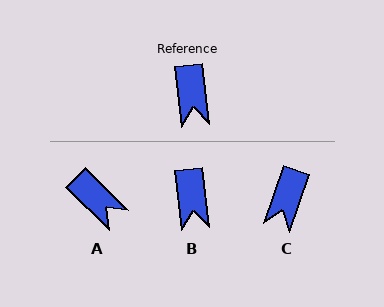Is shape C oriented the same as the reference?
No, it is off by about 25 degrees.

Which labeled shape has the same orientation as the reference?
B.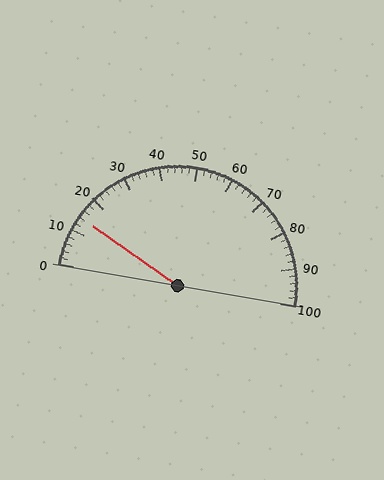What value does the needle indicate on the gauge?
The needle indicates approximately 14.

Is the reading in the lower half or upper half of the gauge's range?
The reading is in the lower half of the range (0 to 100).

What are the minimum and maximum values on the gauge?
The gauge ranges from 0 to 100.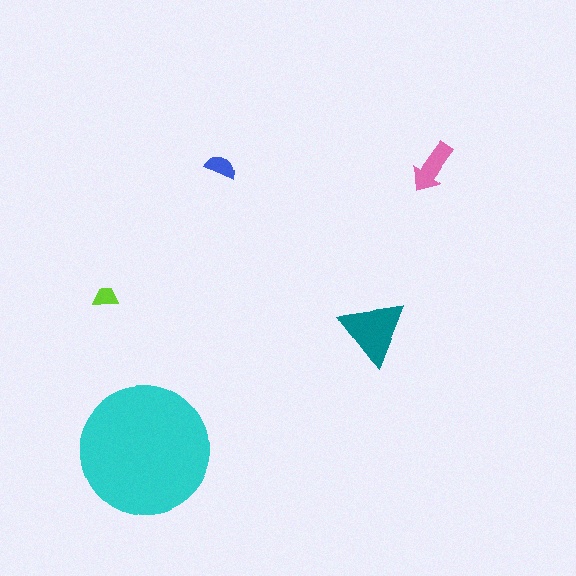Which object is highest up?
The blue semicircle is topmost.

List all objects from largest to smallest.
The cyan circle, the teal triangle, the pink arrow, the blue semicircle, the lime trapezoid.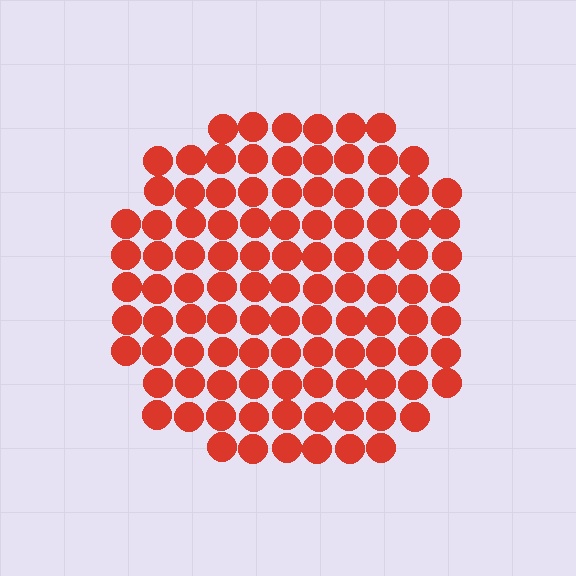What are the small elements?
The small elements are circles.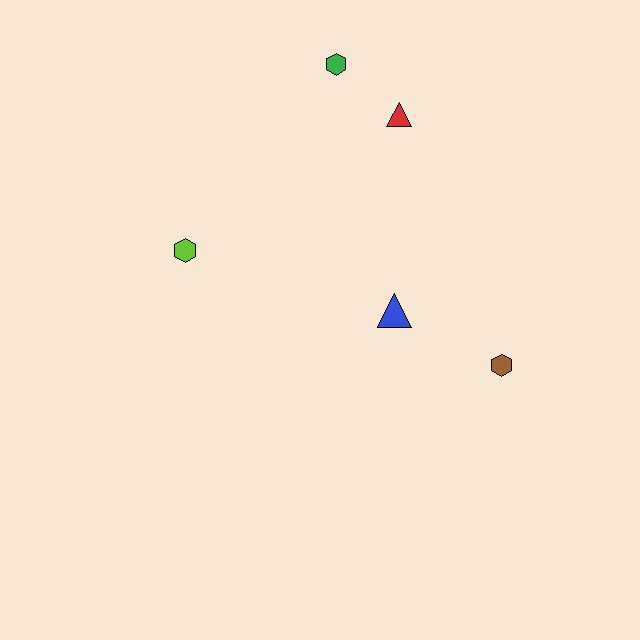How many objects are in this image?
There are 5 objects.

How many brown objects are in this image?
There is 1 brown object.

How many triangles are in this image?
There are 2 triangles.